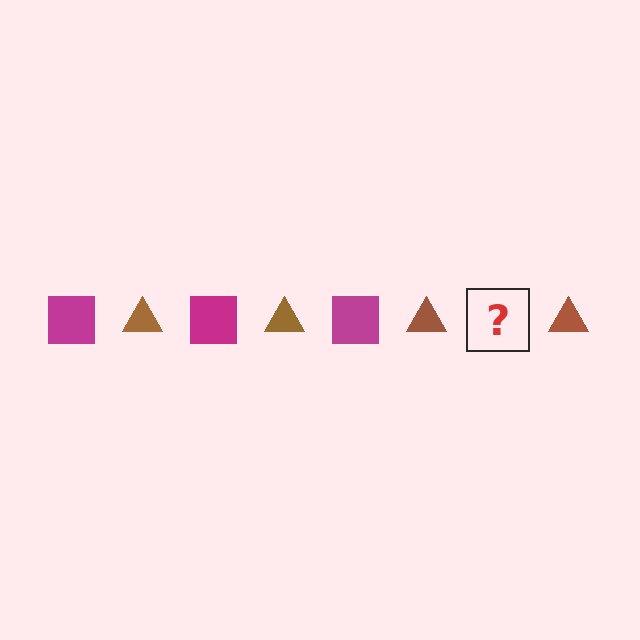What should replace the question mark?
The question mark should be replaced with a magenta square.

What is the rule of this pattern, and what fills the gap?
The rule is that the pattern alternates between magenta square and brown triangle. The gap should be filled with a magenta square.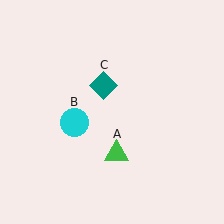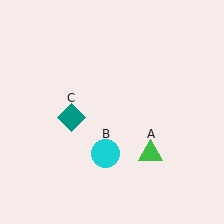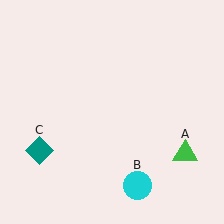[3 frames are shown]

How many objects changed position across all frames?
3 objects changed position: green triangle (object A), cyan circle (object B), teal diamond (object C).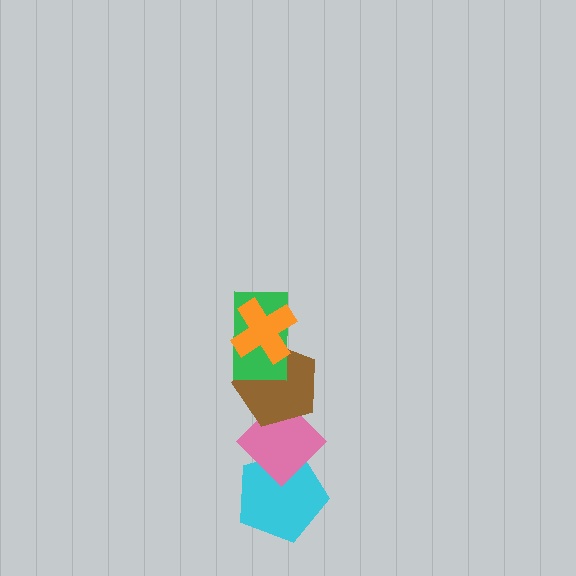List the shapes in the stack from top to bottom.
From top to bottom: the orange cross, the green rectangle, the brown pentagon, the pink diamond, the cyan pentagon.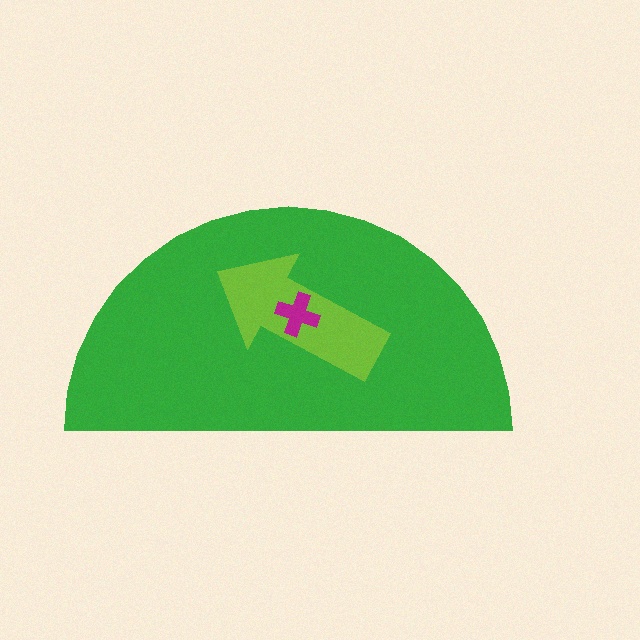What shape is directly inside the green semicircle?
The lime arrow.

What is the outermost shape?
The green semicircle.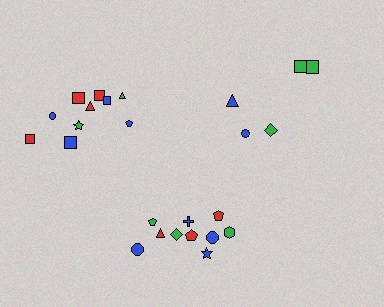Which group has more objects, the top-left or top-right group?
The top-left group.